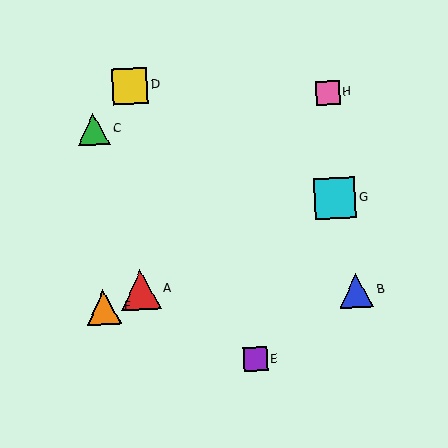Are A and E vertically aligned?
No, A is at x≈140 and E is at x≈255.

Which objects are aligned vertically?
Objects A, D are aligned vertically.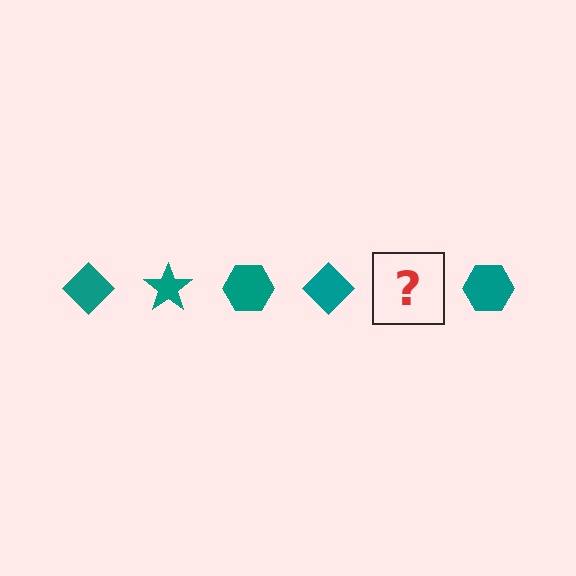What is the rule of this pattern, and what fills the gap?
The rule is that the pattern cycles through diamond, star, hexagon shapes in teal. The gap should be filled with a teal star.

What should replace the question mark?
The question mark should be replaced with a teal star.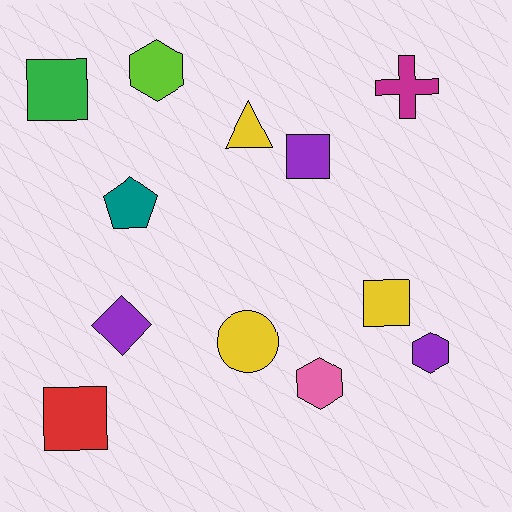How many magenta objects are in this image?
There is 1 magenta object.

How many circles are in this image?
There is 1 circle.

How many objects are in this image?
There are 12 objects.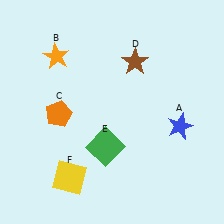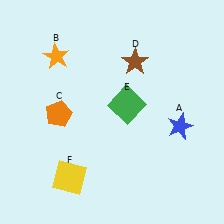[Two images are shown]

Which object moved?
The green square (E) moved up.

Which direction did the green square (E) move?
The green square (E) moved up.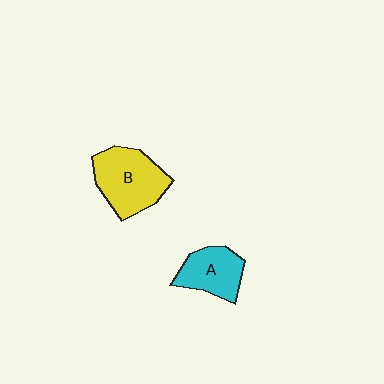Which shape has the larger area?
Shape B (yellow).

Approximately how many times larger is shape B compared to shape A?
Approximately 1.4 times.